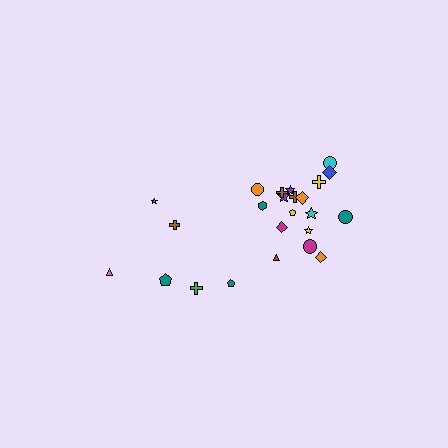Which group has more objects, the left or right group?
The right group.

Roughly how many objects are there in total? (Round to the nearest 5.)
Roughly 25 objects in total.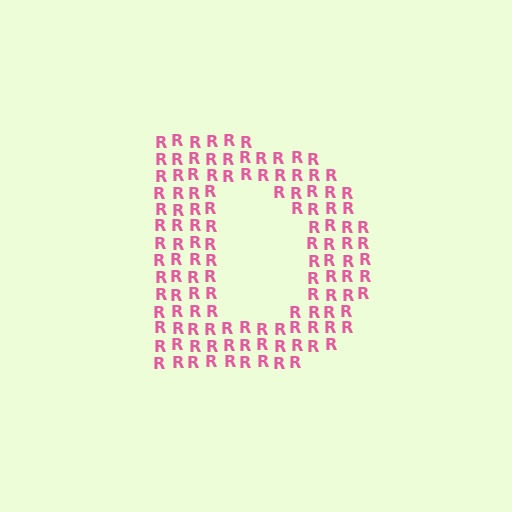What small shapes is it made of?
It is made of small letter R's.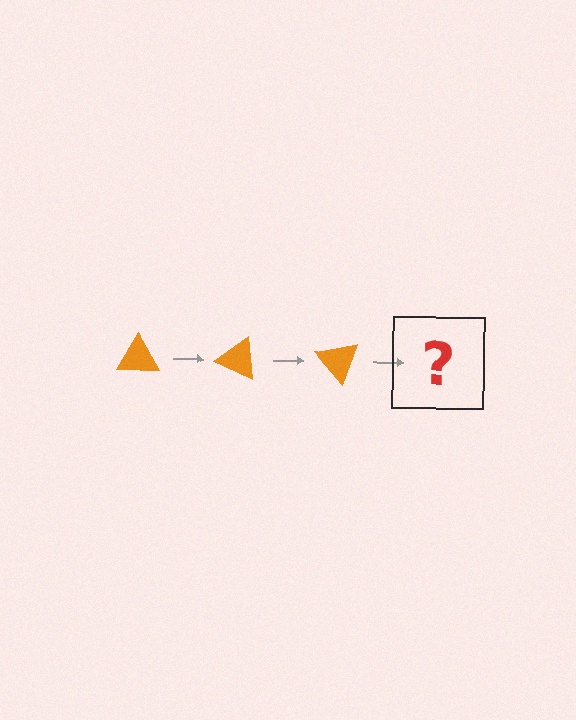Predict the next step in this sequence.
The next step is an orange triangle rotated 75 degrees.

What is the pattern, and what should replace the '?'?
The pattern is that the triangle rotates 25 degrees each step. The '?' should be an orange triangle rotated 75 degrees.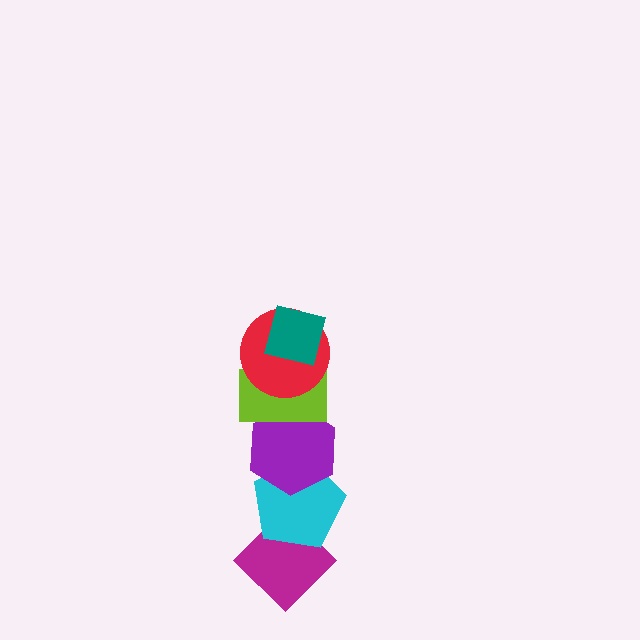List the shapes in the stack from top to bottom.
From top to bottom: the teal square, the red circle, the lime rectangle, the purple hexagon, the cyan pentagon, the magenta diamond.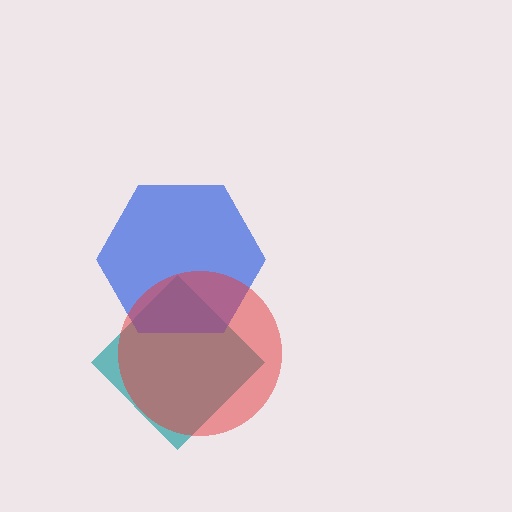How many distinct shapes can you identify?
There are 3 distinct shapes: a teal diamond, a blue hexagon, a red circle.